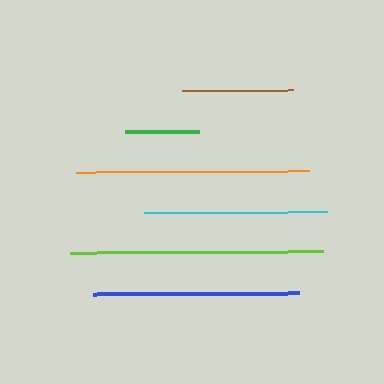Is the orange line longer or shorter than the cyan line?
The orange line is longer than the cyan line.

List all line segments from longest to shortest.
From longest to shortest: lime, orange, blue, cyan, brown, green.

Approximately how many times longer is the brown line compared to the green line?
The brown line is approximately 1.5 times the length of the green line.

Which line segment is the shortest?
The green line is the shortest at approximately 74 pixels.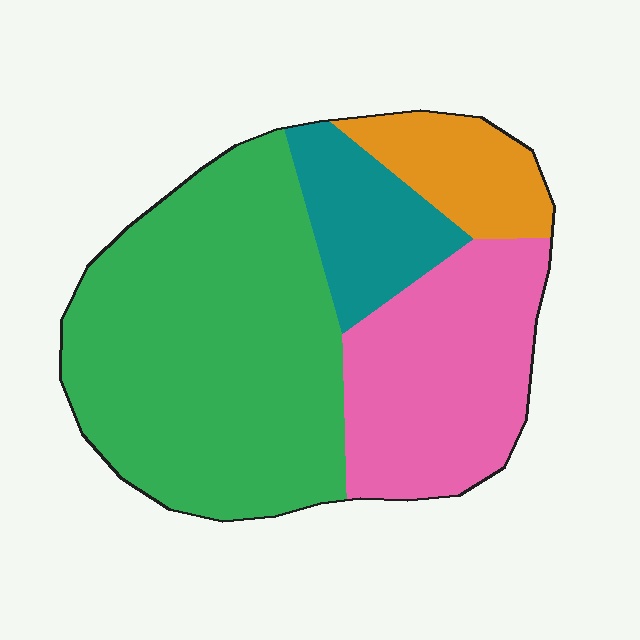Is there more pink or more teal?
Pink.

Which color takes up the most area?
Green, at roughly 50%.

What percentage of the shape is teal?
Teal takes up about one eighth (1/8) of the shape.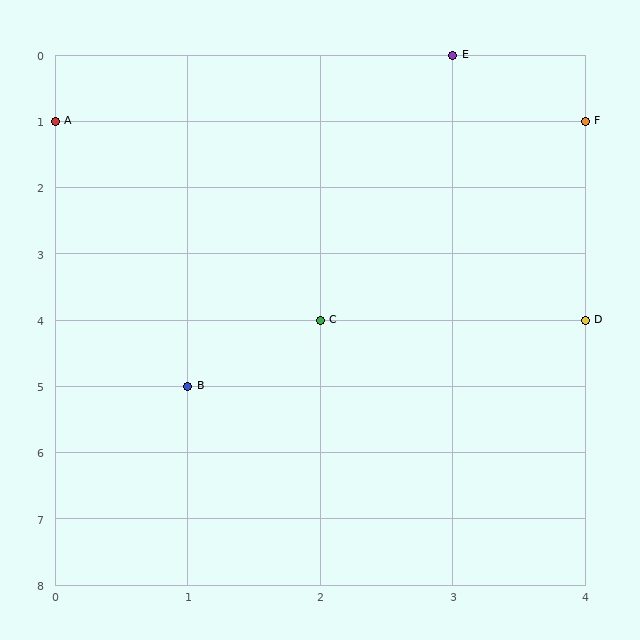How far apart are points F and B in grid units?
Points F and B are 3 columns and 4 rows apart (about 5.0 grid units diagonally).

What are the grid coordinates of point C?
Point C is at grid coordinates (2, 4).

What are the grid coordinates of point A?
Point A is at grid coordinates (0, 1).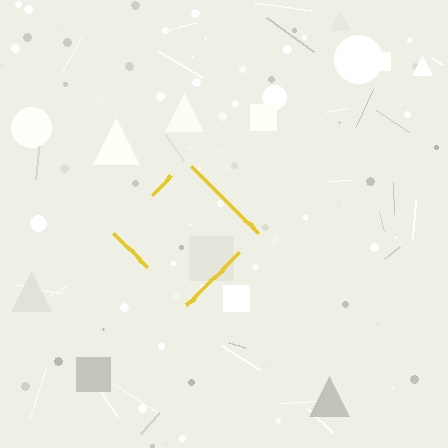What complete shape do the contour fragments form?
The contour fragments form a diamond.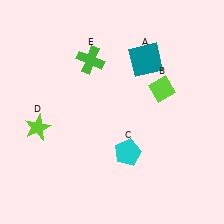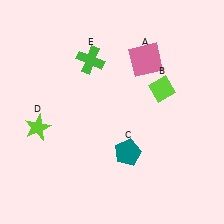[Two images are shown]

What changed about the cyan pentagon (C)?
In Image 1, C is cyan. In Image 2, it changed to teal.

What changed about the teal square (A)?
In Image 1, A is teal. In Image 2, it changed to pink.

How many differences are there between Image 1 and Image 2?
There are 2 differences between the two images.